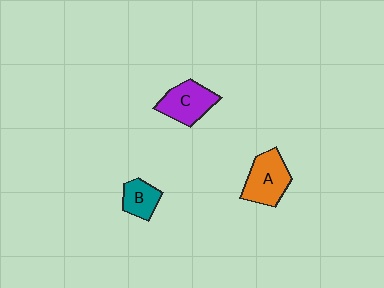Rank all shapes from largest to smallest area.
From largest to smallest: A (orange), C (purple), B (teal).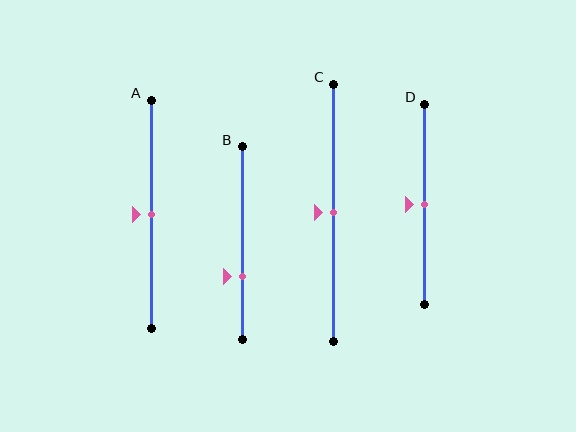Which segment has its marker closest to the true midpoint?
Segment A has its marker closest to the true midpoint.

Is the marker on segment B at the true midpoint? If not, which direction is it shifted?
No, the marker on segment B is shifted downward by about 17% of the segment length.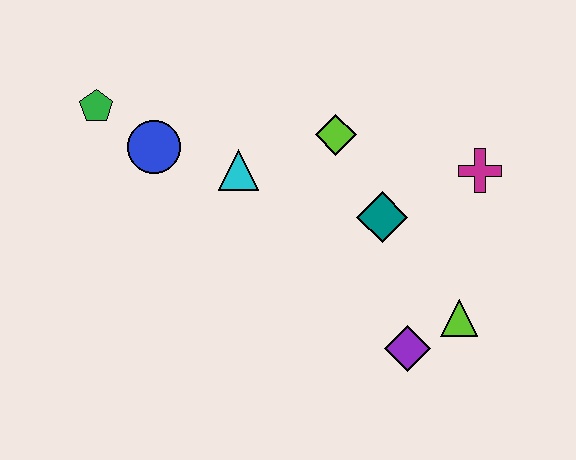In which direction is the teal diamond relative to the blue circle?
The teal diamond is to the right of the blue circle.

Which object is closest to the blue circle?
The green pentagon is closest to the blue circle.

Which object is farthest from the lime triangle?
The green pentagon is farthest from the lime triangle.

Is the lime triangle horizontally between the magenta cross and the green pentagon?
Yes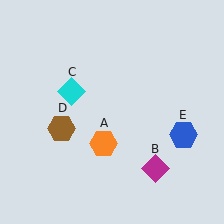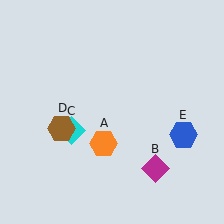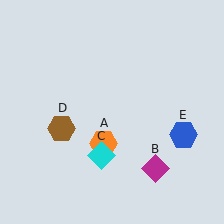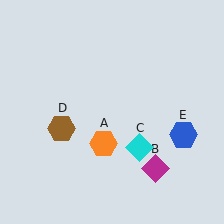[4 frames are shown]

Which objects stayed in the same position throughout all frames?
Orange hexagon (object A) and magenta diamond (object B) and brown hexagon (object D) and blue hexagon (object E) remained stationary.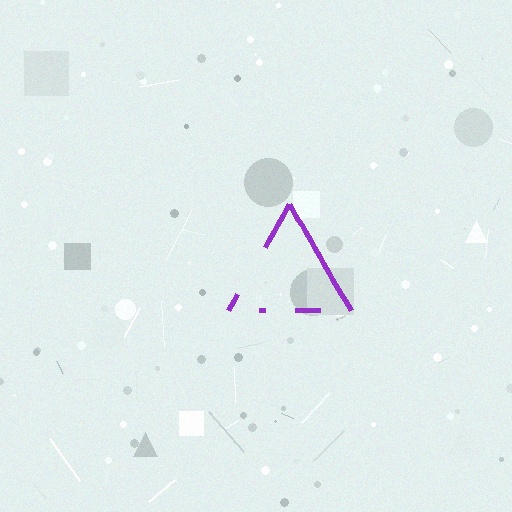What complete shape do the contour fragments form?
The contour fragments form a triangle.